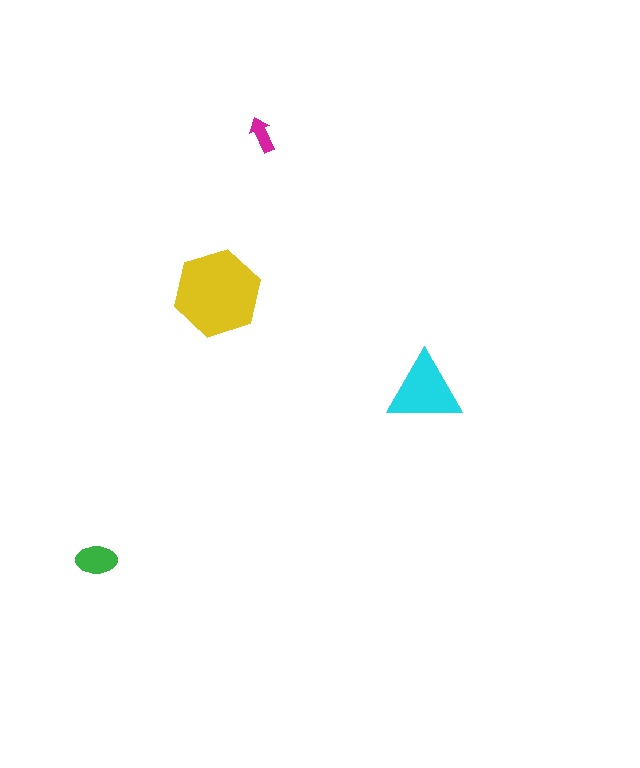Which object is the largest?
The yellow hexagon.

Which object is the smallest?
The magenta arrow.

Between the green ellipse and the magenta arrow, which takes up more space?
The green ellipse.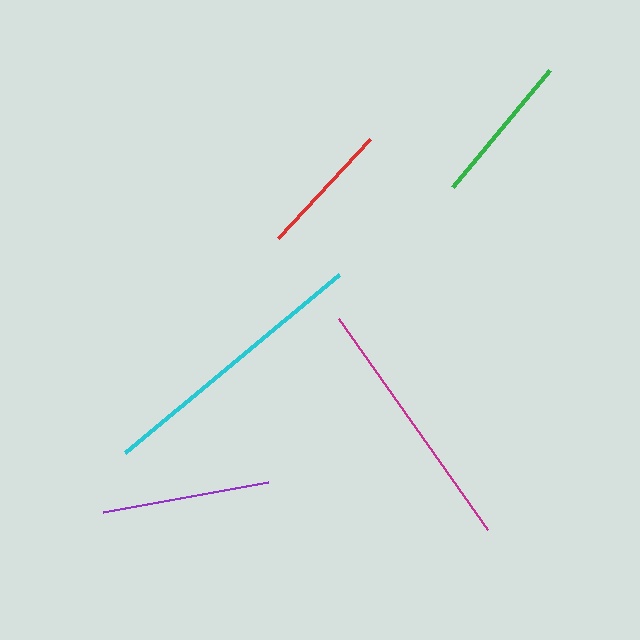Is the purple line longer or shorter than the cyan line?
The cyan line is longer than the purple line.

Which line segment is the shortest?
The red line is the shortest at approximately 135 pixels.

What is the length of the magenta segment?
The magenta segment is approximately 258 pixels long.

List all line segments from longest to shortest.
From longest to shortest: cyan, magenta, purple, green, red.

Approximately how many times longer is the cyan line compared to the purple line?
The cyan line is approximately 1.7 times the length of the purple line.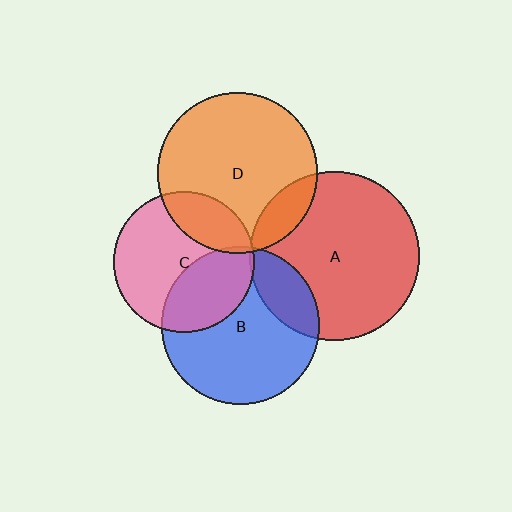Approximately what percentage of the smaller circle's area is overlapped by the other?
Approximately 5%.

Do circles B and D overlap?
Yes.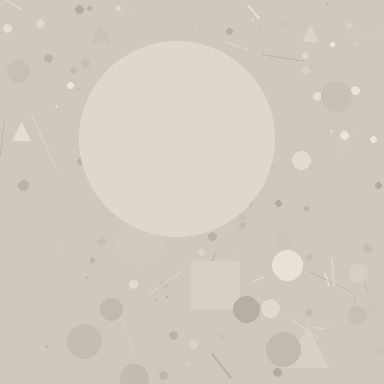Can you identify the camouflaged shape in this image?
The camouflaged shape is a circle.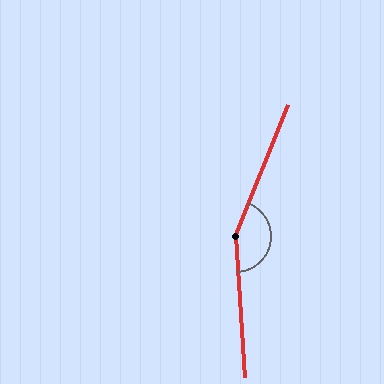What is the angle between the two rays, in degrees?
Approximately 155 degrees.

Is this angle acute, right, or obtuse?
It is obtuse.